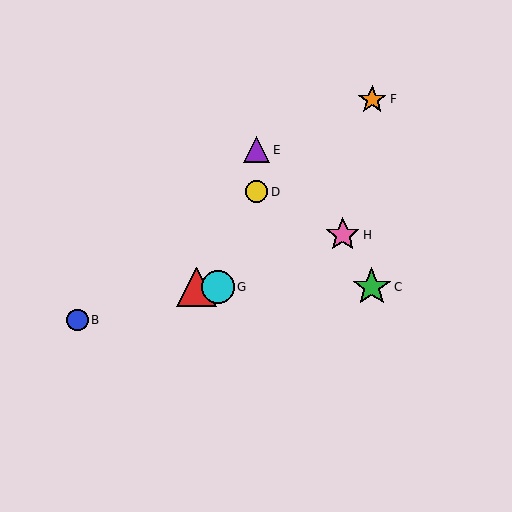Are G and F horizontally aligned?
No, G is at y≈287 and F is at y≈99.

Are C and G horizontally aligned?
Yes, both are at y≈287.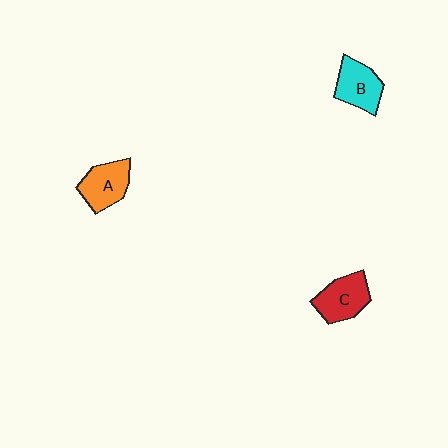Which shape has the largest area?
Shape C (red).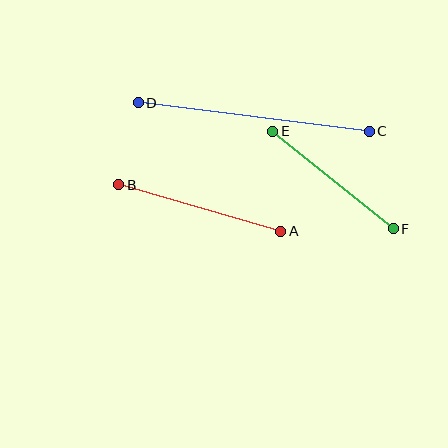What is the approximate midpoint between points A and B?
The midpoint is at approximately (200, 208) pixels.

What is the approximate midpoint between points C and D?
The midpoint is at approximately (254, 117) pixels.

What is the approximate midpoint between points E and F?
The midpoint is at approximately (333, 180) pixels.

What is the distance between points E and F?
The distance is approximately 155 pixels.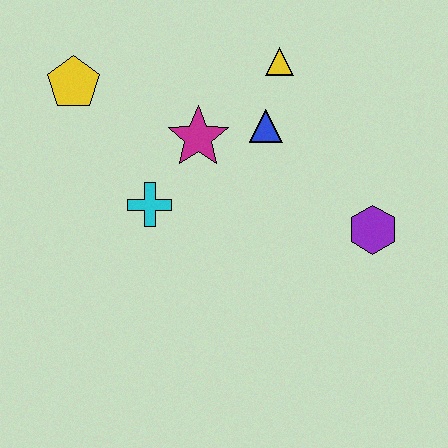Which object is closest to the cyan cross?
The magenta star is closest to the cyan cross.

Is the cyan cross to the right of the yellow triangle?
No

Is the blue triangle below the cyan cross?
No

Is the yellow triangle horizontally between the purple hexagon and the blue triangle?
Yes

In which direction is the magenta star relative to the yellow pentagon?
The magenta star is to the right of the yellow pentagon.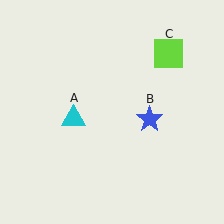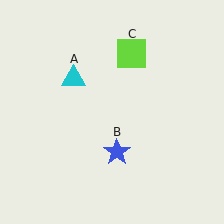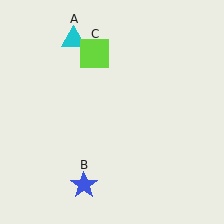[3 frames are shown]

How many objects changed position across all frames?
3 objects changed position: cyan triangle (object A), blue star (object B), lime square (object C).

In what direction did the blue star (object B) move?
The blue star (object B) moved down and to the left.